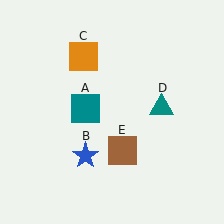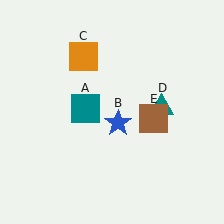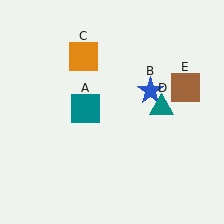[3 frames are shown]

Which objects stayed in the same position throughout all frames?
Teal square (object A) and orange square (object C) and teal triangle (object D) remained stationary.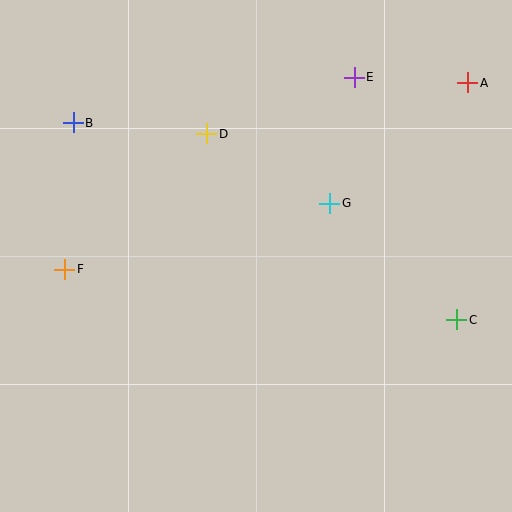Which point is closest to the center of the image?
Point G at (330, 203) is closest to the center.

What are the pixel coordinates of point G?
Point G is at (330, 203).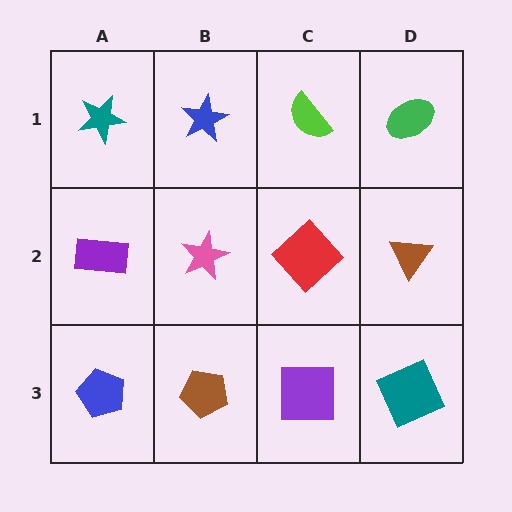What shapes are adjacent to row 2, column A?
A teal star (row 1, column A), a blue pentagon (row 3, column A), a pink star (row 2, column B).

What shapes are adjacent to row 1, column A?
A purple rectangle (row 2, column A), a blue star (row 1, column B).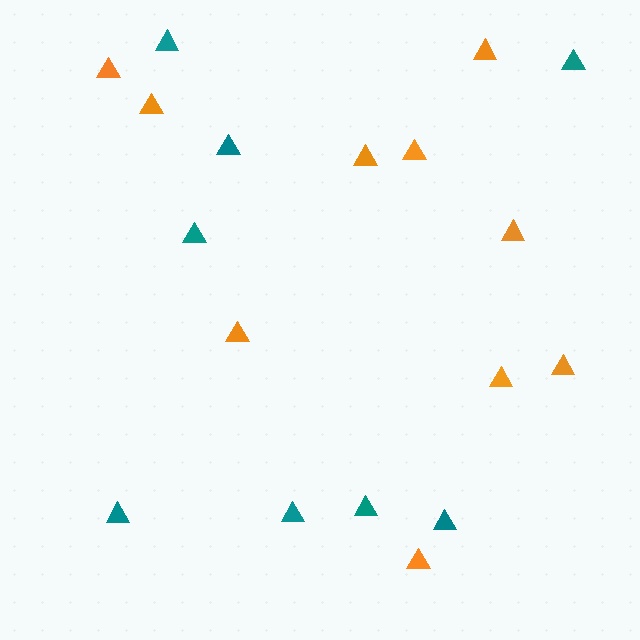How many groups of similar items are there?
There are 2 groups: one group of orange triangles (10) and one group of teal triangles (8).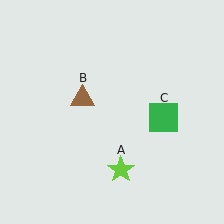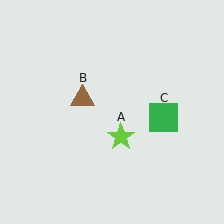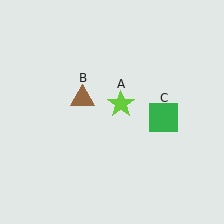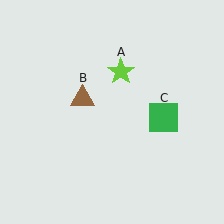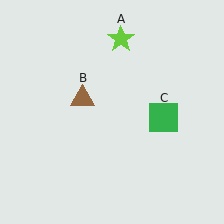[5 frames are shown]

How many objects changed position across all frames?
1 object changed position: lime star (object A).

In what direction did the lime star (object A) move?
The lime star (object A) moved up.